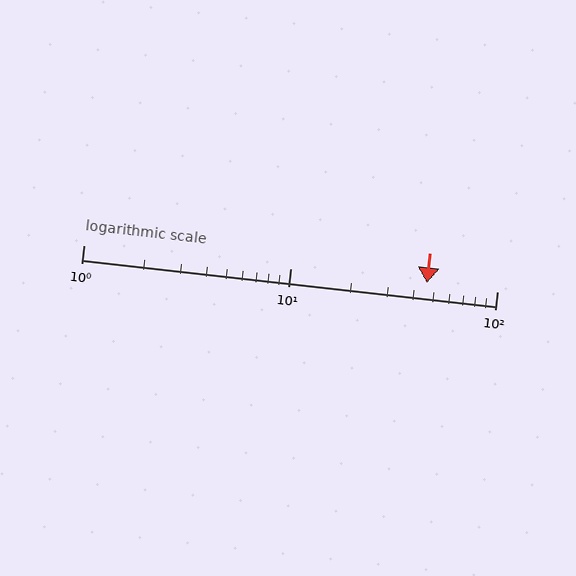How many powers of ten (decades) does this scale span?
The scale spans 2 decades, from 1 to 100.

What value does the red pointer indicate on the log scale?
The pointer indicates approximately 46.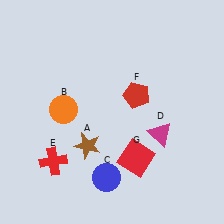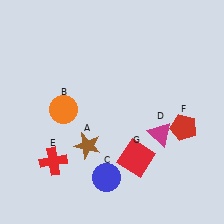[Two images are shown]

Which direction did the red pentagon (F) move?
The red pentagon (F) moved right.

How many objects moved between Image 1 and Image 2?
1 object moved between the two images.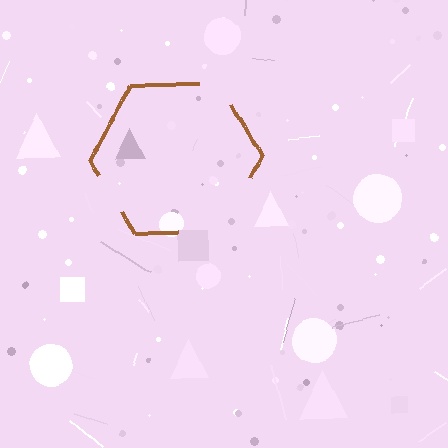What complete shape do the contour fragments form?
The contour fragments form a hexagon.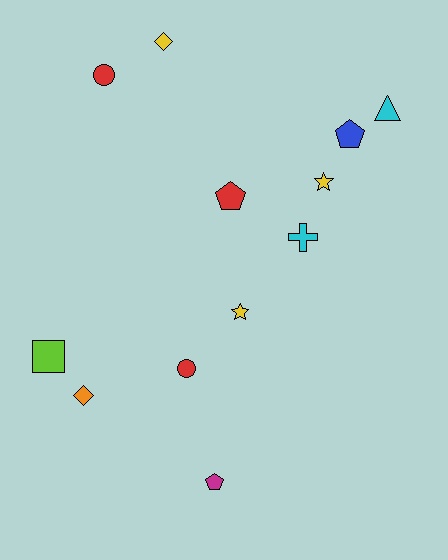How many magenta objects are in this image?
There is 1 magenta object.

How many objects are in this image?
There are 12 objects.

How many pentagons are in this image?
There are 3 pentagons.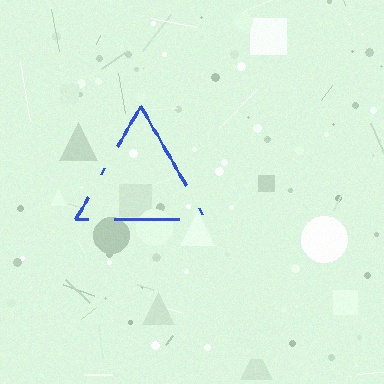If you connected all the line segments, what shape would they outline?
They would outline a triangle.